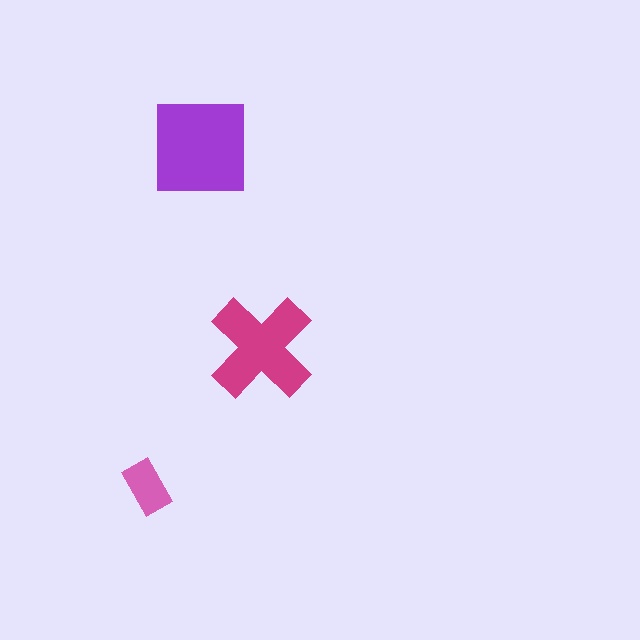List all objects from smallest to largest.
The pink rectangle, the magenta cross, the purple square.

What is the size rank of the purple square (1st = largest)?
1st.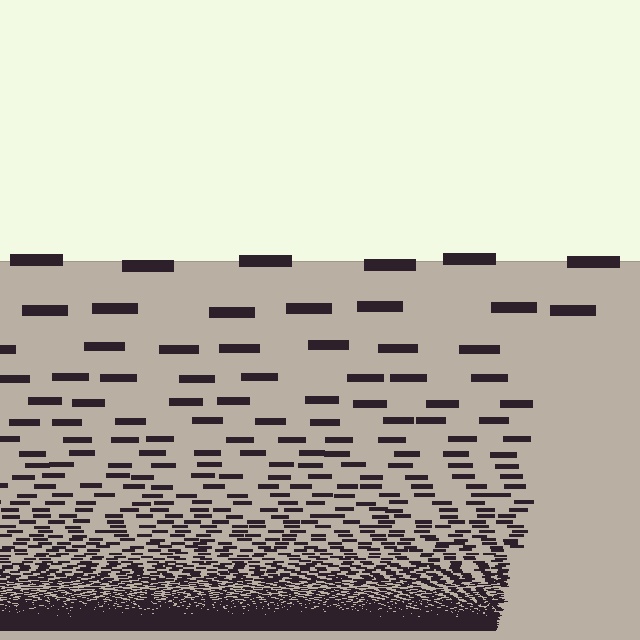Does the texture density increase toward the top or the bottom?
Density increases toward the bottom.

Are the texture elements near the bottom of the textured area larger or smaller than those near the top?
Smaller. The gradient is inverted — elements near the bottom are smaller and denser.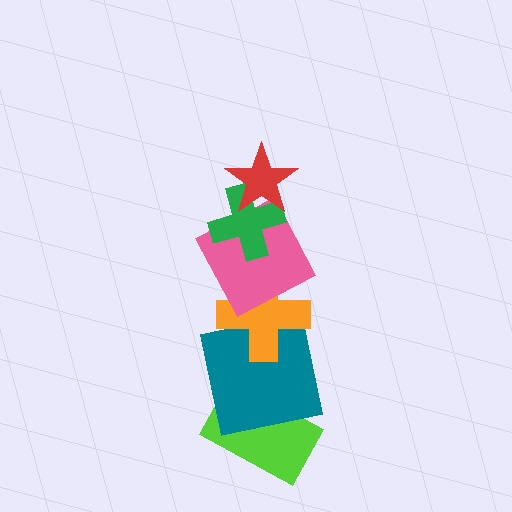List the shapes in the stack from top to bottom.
From top to bottom: the red star, the green cross, the pink square, the orange cross, the teal square, the lime rectangle.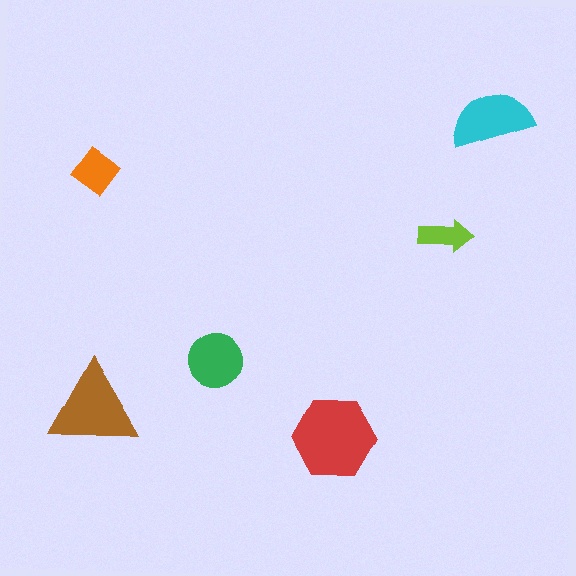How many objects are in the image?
There are 6 objects in the image.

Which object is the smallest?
The lime arrow.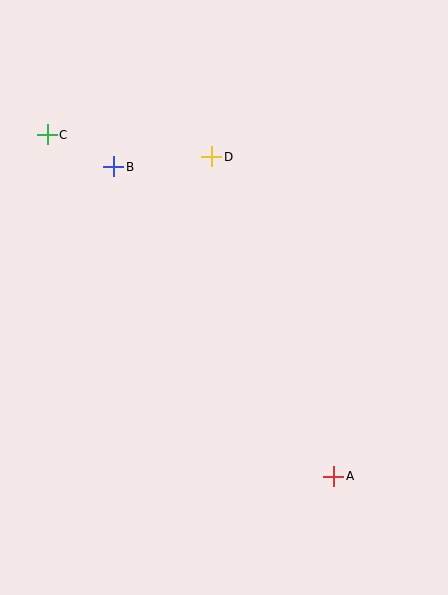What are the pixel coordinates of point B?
Point B is at (114, 167).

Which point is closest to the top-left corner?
Point C is closest to the top-left corner.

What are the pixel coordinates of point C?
Point C is at (47, 135).